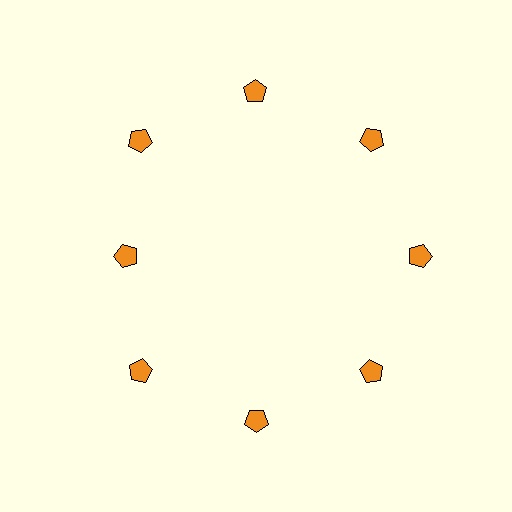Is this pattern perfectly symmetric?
No. The 8 orange pentagons are arranged in a ring, but one element near the 9 o'clock position is pulled inward toward the center, breaking the 8-fold rotational symmetry.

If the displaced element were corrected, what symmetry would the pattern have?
It would have 8-fold rotational symmetry — the pattern would map onto itself every 45 degrees.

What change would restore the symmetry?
The symmetry would be restored by moving it outward, back onto the ring so that all 8 pentagons sit at equal angles and equal distance from the center.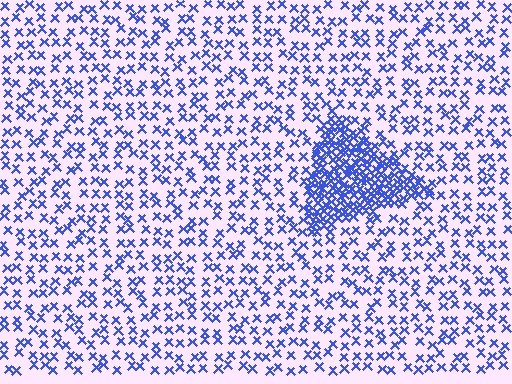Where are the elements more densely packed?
The elements are more densely packed inside the triangle boundary.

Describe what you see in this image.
The image contains small blue elements arranged at two different densities. A triangle-shaped region is visible where the elements are more densely packed than the surrounding area.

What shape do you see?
I see a triangle.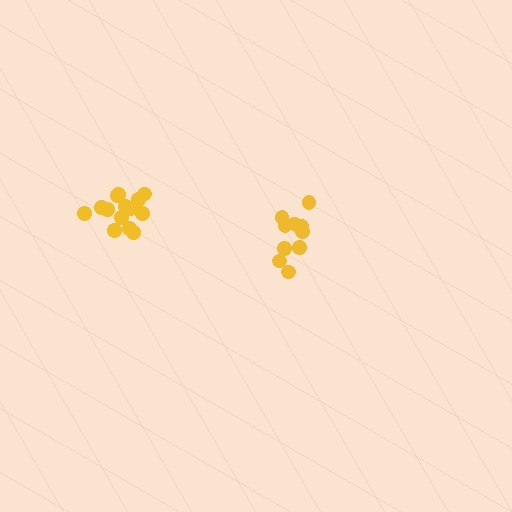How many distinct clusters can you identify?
There are 2 distinct clusters.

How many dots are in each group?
Group 1: 14 dots, Group 2: 11 dots (25 total).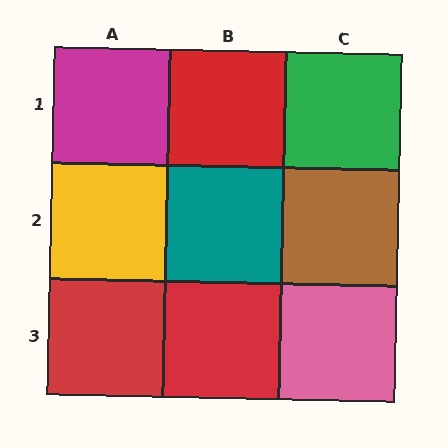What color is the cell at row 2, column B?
Teal.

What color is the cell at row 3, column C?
Pink.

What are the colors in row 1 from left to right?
Magenta, red, green.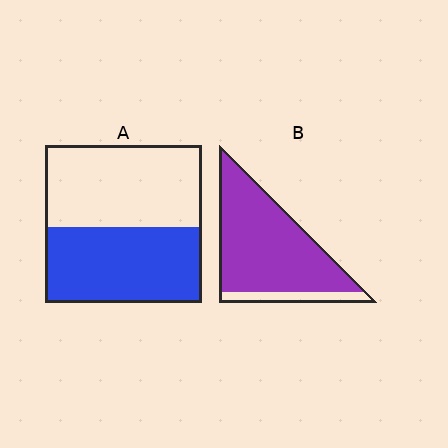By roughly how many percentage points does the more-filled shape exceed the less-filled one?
By roughly 40 percentage points (B over A).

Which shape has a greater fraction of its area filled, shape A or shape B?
Shape B.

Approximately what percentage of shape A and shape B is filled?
A is approximately 50% and B is approximately 85%.